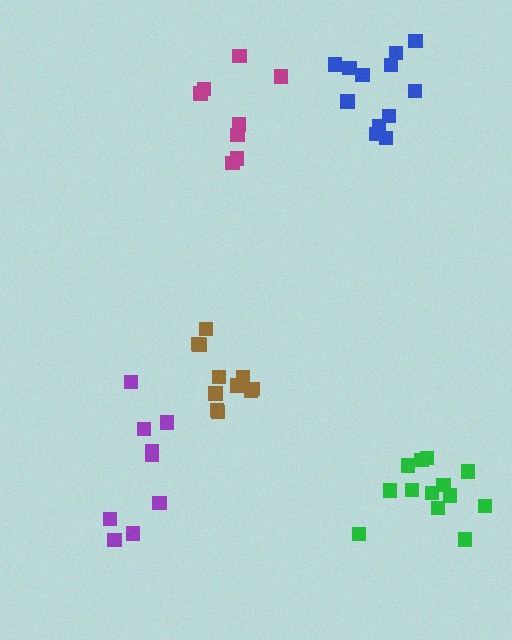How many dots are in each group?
Group 1: 11 dots, Group 2: 8 dots, Group 3: 13 dots, Group 4: 9 dots, Group 5: 12 dots (53 total).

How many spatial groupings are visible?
There are 5 spatial groupings.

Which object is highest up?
The blue cluster is topmost.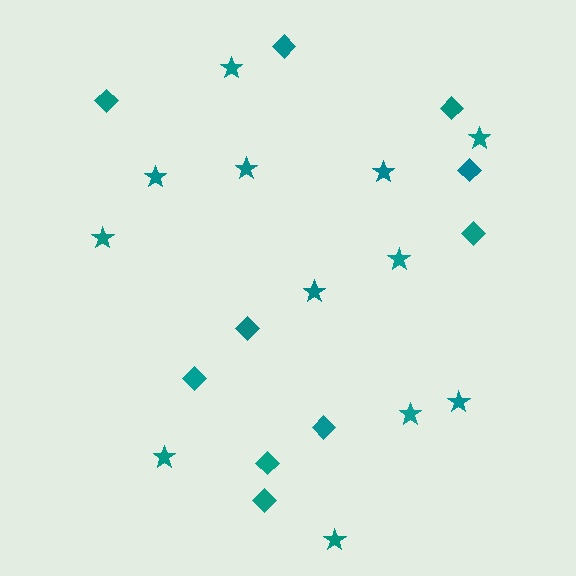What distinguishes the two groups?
There are 2 groups: one group of stars (12) and one group of diamonds (10).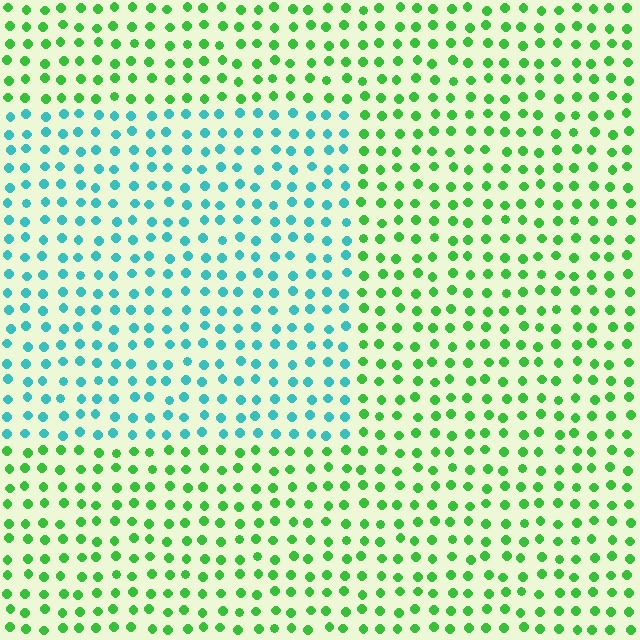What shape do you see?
I see a rectangle.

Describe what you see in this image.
The image is filled with small green elements in a uniform arrangement. A rectangle-shaped region is visible where the elements are tinted to a slightly different hue, forming a subtle color boundary.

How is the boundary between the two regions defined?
The boundary is defined purely by a slight shift in hue (about 58 degrees). Spacing, size, and orientation are identical on both sides.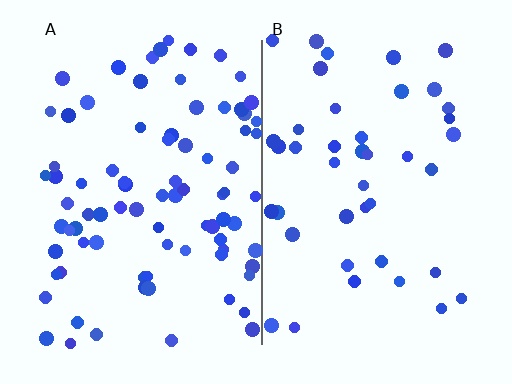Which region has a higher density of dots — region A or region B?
A (the left).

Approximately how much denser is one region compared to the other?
Approximately 2.0× — region A over region B.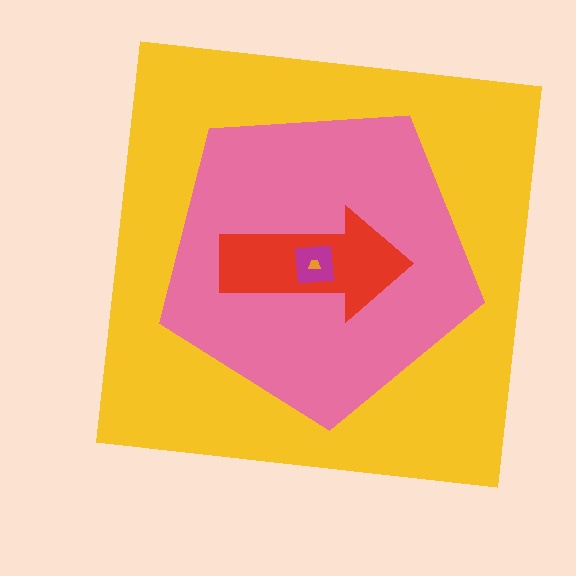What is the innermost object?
The orange trapezoid.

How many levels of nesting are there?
5.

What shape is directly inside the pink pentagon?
The red arrow.